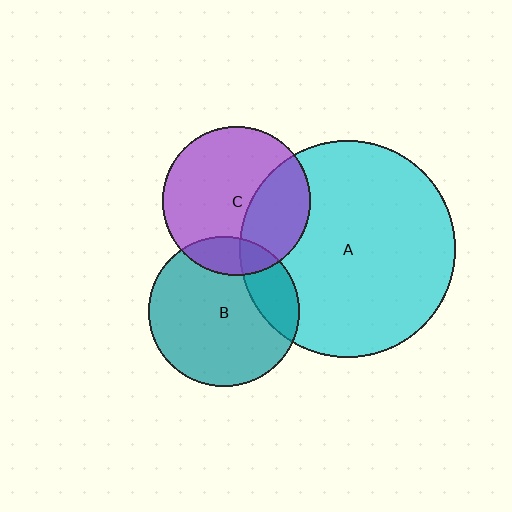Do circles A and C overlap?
Yes.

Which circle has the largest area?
Circle A (cyan).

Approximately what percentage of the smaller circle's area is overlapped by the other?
Approximately 30%.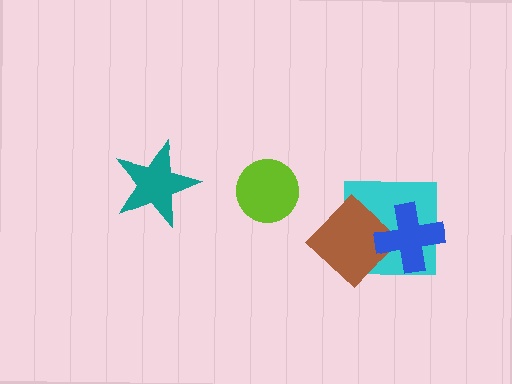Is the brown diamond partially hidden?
Yes, it is partially covered by another shape.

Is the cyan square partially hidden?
Yes, it is partially covered by another shape.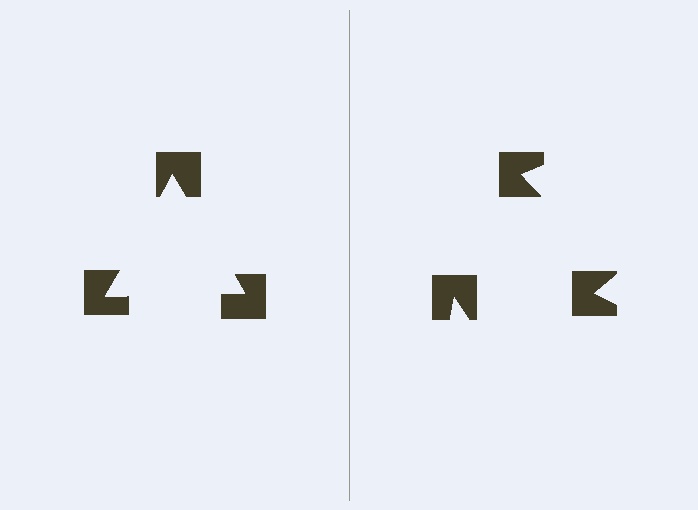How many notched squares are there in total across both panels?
6 — 3 on each side.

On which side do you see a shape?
An illusory triangle appears on the left side. On the right side the wedge cuts are rotated, so no coherent shape forms.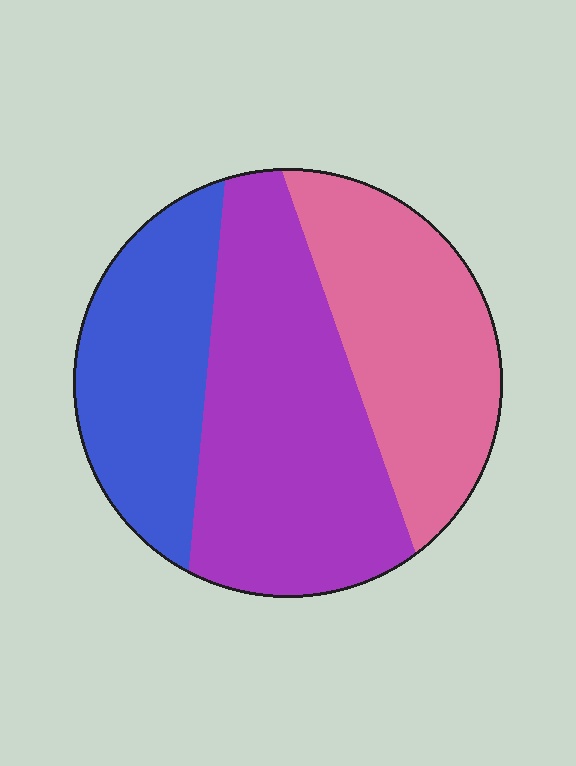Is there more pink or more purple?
Purple.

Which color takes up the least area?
Blue, at roughly 25%.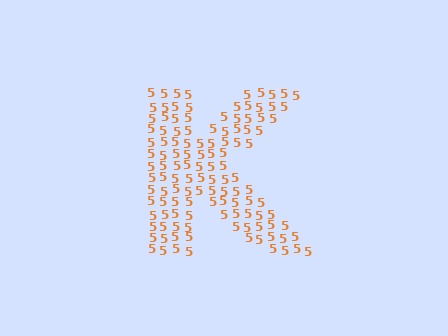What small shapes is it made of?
It is made of small digit 5's.